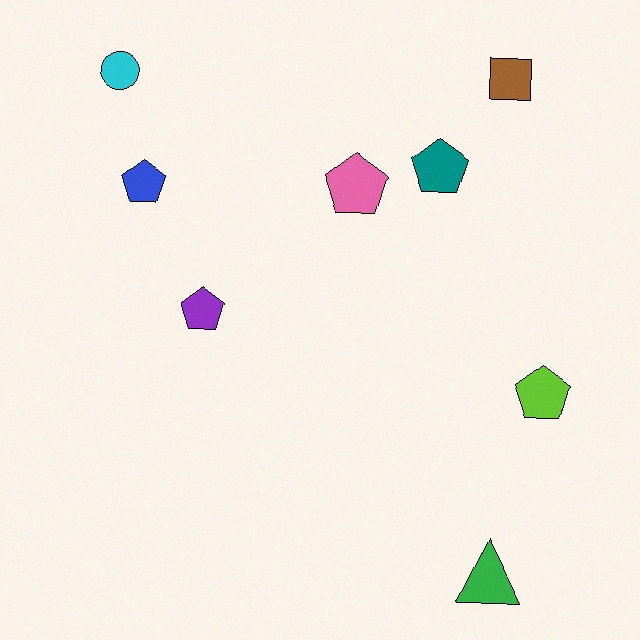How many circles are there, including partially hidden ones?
There is 1 circle.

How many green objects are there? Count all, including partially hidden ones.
There is 1 green object.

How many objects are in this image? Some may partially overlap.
There are 8 objects.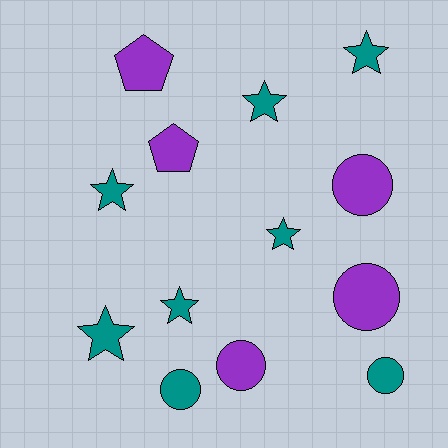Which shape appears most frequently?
Star, with 6 objects.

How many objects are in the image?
There are 13 objects.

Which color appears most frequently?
Teal, with 8 objects.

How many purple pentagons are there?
There are 2 purple pentagons.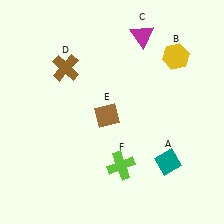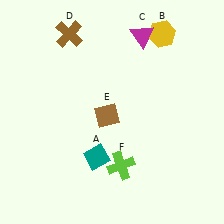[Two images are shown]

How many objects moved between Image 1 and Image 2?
3 objects moved between the two images.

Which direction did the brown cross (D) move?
The brown cross (D) moved up.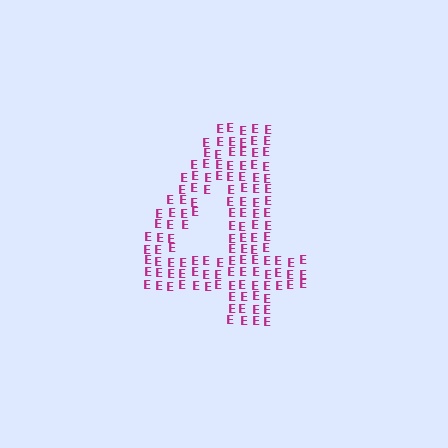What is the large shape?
The large shape is the digit 4.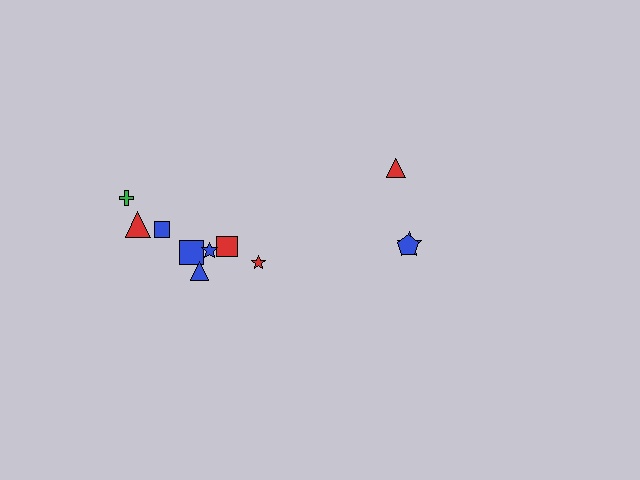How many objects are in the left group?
There are 8 objects.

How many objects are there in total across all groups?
There are 11 objects.